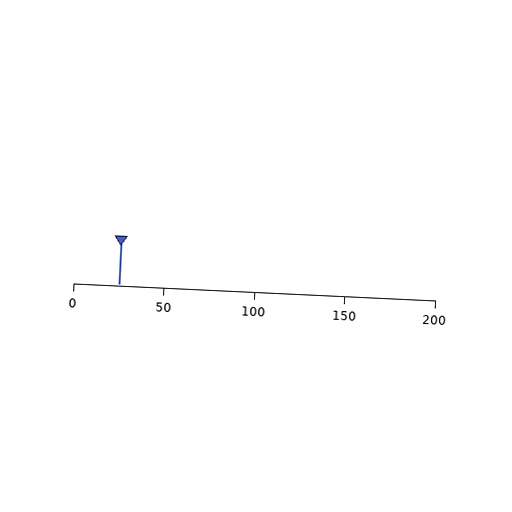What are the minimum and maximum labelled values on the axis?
The axis runs from 0 to 200.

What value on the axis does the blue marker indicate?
The marker indicates approximately 25.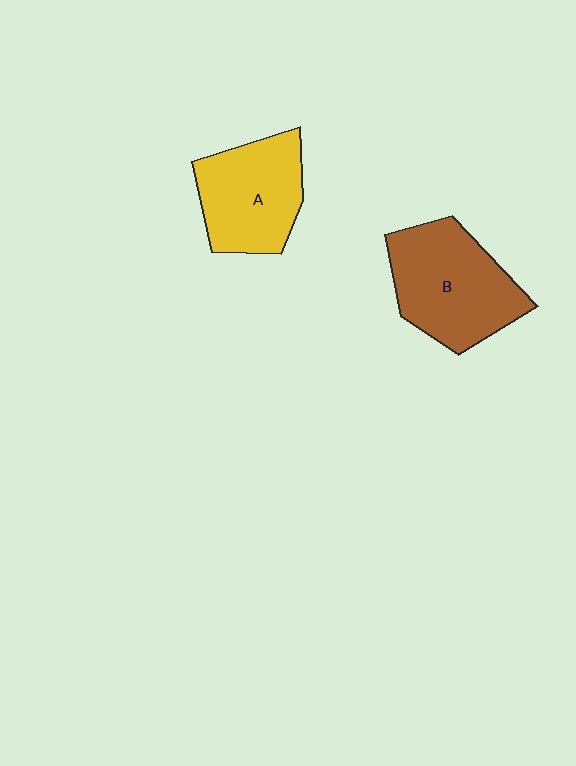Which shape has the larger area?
Shape B (brown).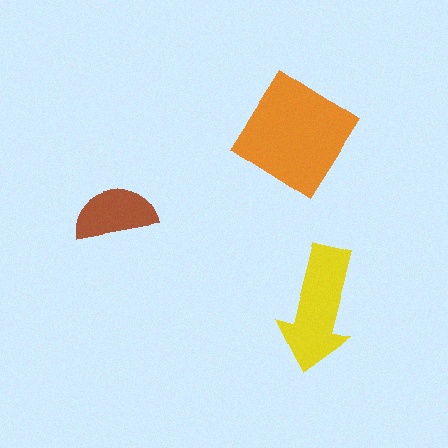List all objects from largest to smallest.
The orange diamond, the yellow arrow, the brown semicircle.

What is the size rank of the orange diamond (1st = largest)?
1st.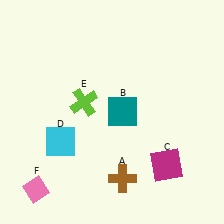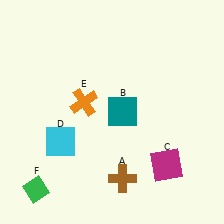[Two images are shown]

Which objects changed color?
E changed from lime to orange. F changed from pink to green.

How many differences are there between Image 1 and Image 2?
There are 2 differences between the two images.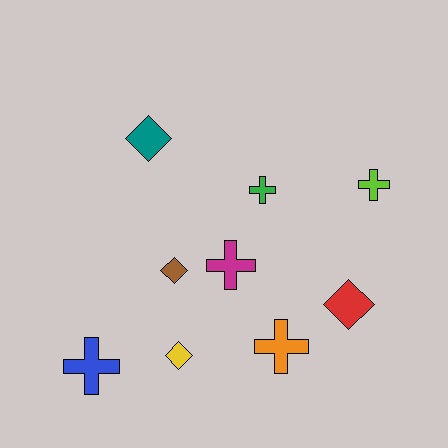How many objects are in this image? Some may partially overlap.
There are 9 objects.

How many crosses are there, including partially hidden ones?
There are 5 crosses.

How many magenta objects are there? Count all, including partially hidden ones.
There is 1 magenta object.